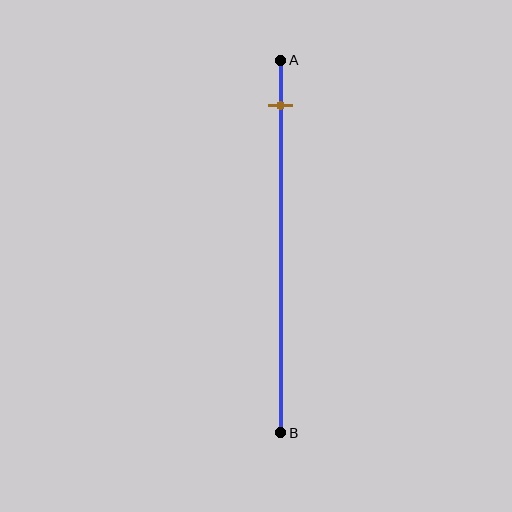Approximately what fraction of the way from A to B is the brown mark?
The brown mark is approximately 10% of the way from A to B.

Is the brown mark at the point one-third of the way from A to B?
No, the mark is at about 10% from A, not at the 33% one-third point.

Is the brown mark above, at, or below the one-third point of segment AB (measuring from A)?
The brown mark is above the one-third point of segment AB.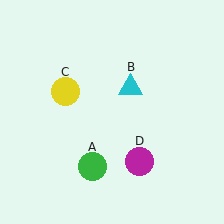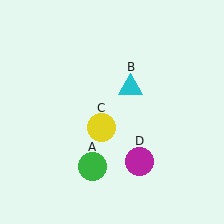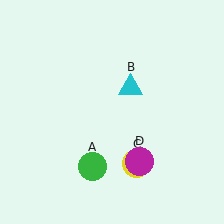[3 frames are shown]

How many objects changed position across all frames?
1 object changed position: yellow circle (object C).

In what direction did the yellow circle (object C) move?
The yellow circle (object C) moved down and to the right.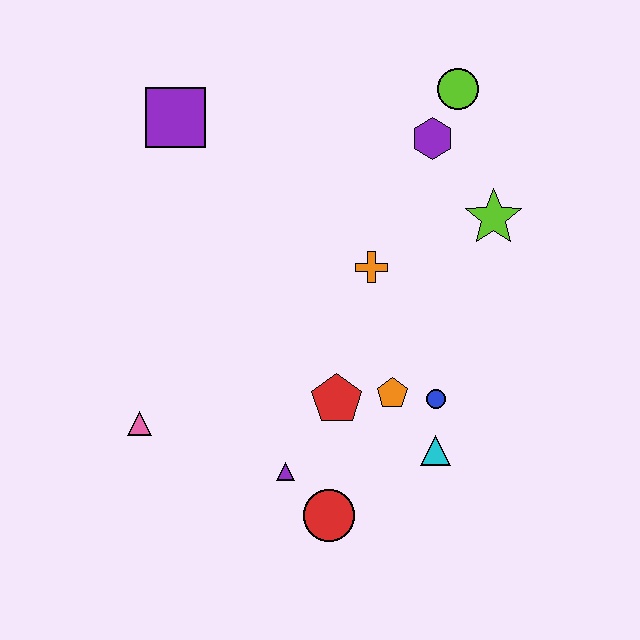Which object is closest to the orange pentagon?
The blue circle is closest to the orange pentagon.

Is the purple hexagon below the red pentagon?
No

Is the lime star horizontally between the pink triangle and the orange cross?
No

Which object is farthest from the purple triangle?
The lime circle is farthest from the purple triangle.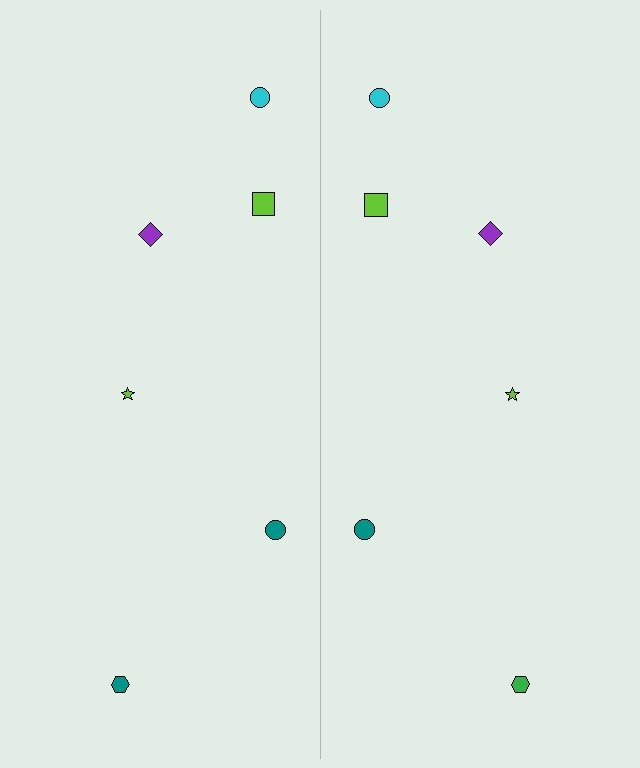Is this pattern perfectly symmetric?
No, the pattern is not perfectly symmetric. The green hexagon on the right side breaks the symmetry — its mirror counterpart is teal.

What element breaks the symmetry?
The green hexagon on the right side breaks the symmetry — its mirror counterpart is teal.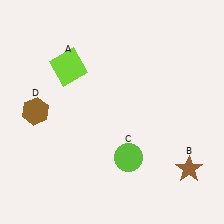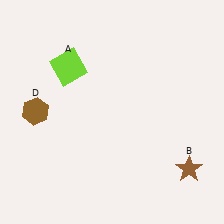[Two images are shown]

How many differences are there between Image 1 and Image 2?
There is 1 difference between the two images.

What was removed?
The lime circle (C) was removed in Image 2.